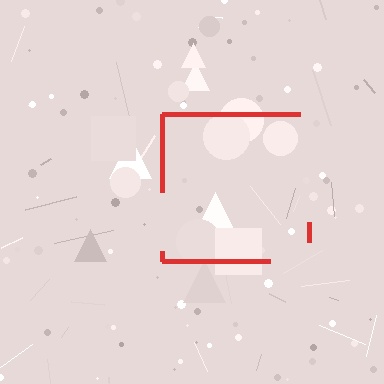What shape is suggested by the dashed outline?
The dashed outline suggests a square.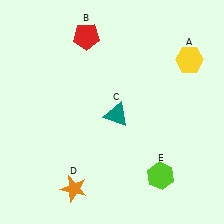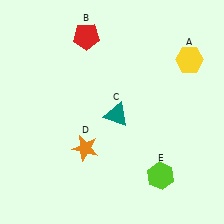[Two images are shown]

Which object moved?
The orange star (D) moved up.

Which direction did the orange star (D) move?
The orange star (D) moved up.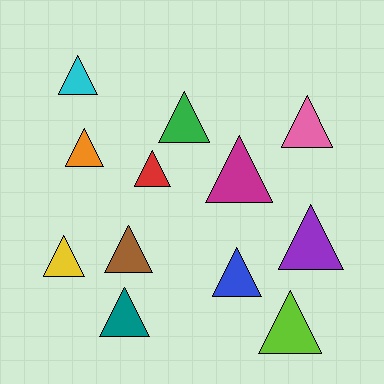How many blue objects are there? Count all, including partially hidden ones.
There is 1 blue object.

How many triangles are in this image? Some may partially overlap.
There are 12 triangles.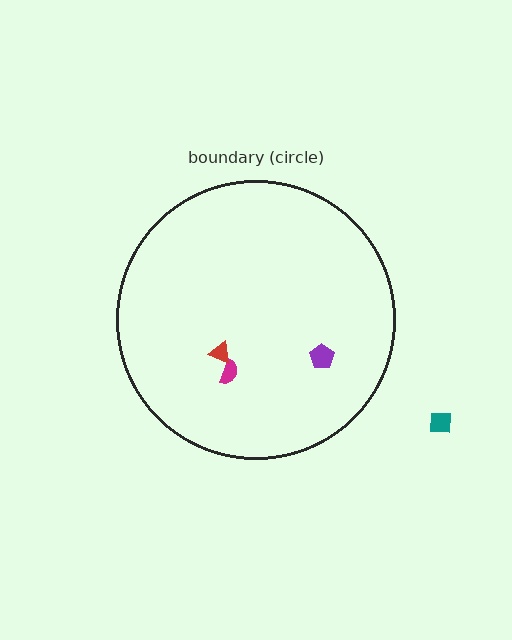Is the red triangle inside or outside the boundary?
Inside.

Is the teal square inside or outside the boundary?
Outside.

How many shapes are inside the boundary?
3 inside, 1 outside.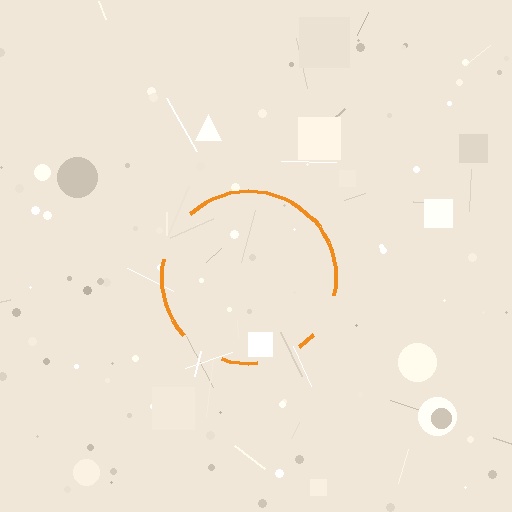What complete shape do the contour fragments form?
The contour fragments form a circle.